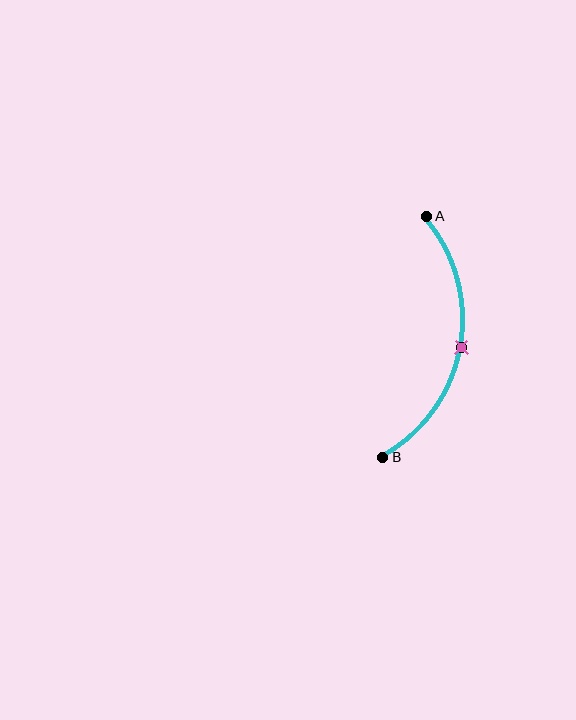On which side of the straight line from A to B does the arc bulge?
The arc bulges to the right of the straight line connecting A and B.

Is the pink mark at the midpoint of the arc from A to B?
Yes. The pink mark lies on the arc at equal arc-length from both A and B — it is the arc midpoint.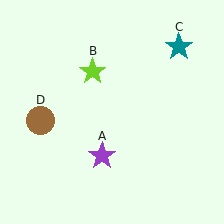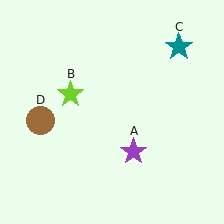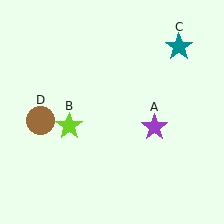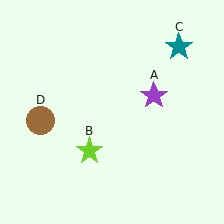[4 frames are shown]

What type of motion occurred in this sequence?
The purple star (object A), lime star (object B) rotated counterclockwise around the center of the scene.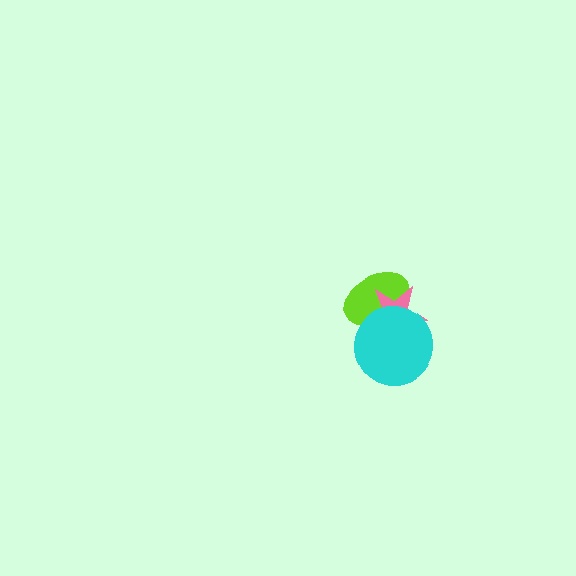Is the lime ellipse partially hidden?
Yes, it is partially covered by another shape.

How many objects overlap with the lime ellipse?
2 objects overlap with the lime ellipse.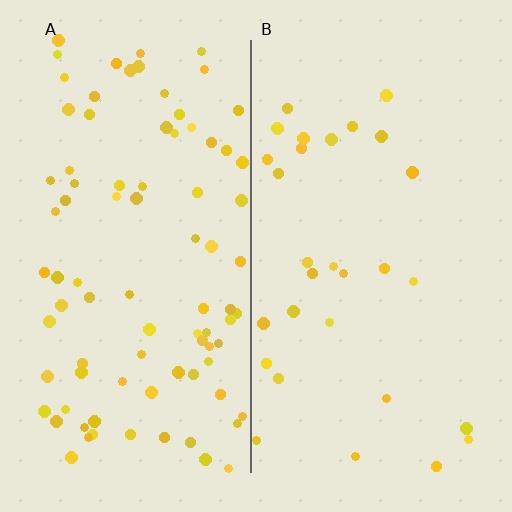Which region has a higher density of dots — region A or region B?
A (the left).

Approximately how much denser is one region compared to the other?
Approximately 2.9× — region A over region B.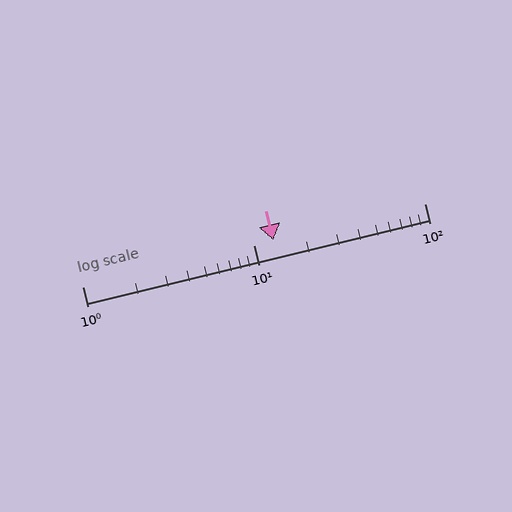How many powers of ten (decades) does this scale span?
The scale spans 2 decades, from 1 to 100.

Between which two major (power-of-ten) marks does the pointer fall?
The pointer is between 10 and 100.